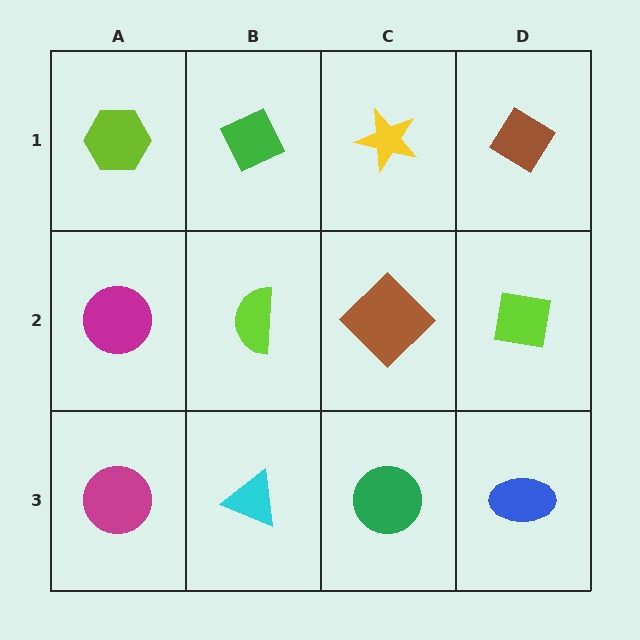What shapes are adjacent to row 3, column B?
A lime semicircle (row 2, column B), a magenta circle (row 3, column A), a green circle (row 3, column C).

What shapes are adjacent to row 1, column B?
A lime semicircle (row 2, column B), a lime hexagon (row 1, column A), a yellow star (row 1, column C).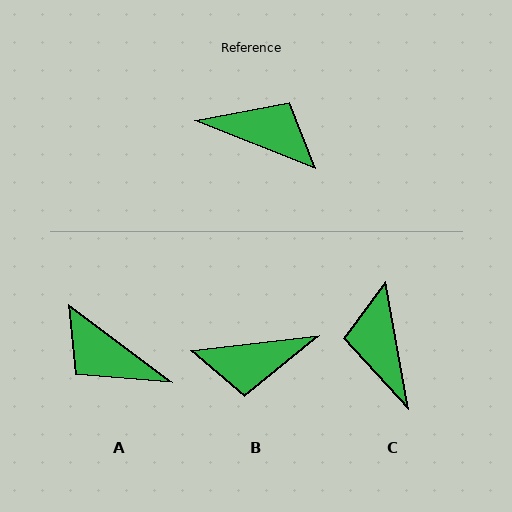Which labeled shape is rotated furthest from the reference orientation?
A, about 165 degrees away.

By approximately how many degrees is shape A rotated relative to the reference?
Approximately 165 degrees counter-clockwise.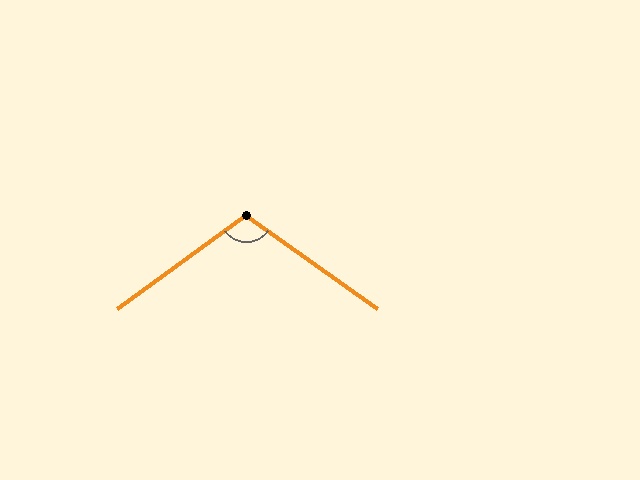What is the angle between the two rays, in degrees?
Approximately 109 degrees.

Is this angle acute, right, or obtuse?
It is obtuse.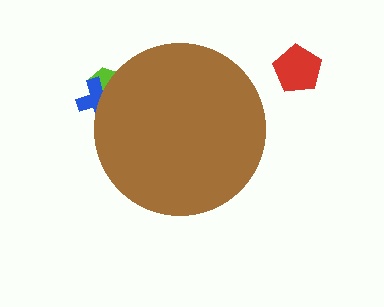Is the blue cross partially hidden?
Yes, the blue cross is partially hidden behind the brown circle.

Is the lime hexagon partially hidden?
Yes, the lime hexagon is partially hidden behind the brown circle.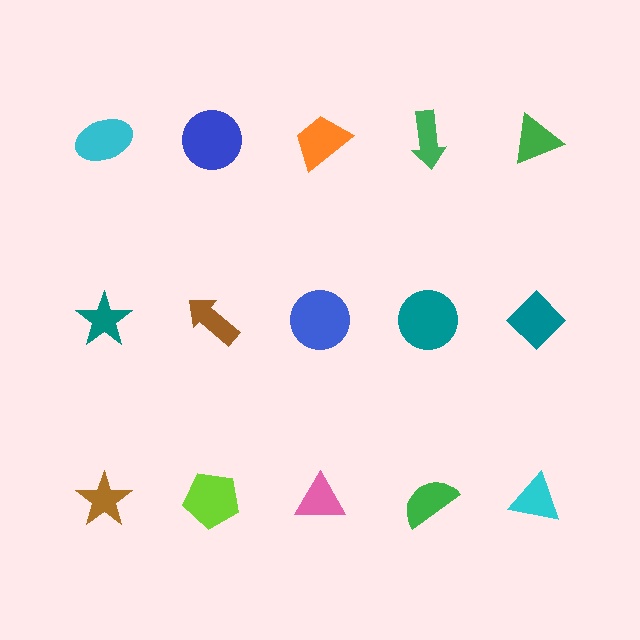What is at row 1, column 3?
An orange trapezoid.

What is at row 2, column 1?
A teal star.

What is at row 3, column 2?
A lime pentagon.